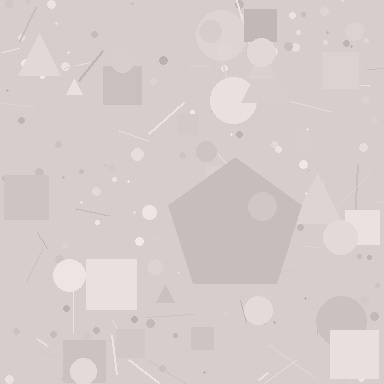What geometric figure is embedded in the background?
A pentagon is embedded in the background.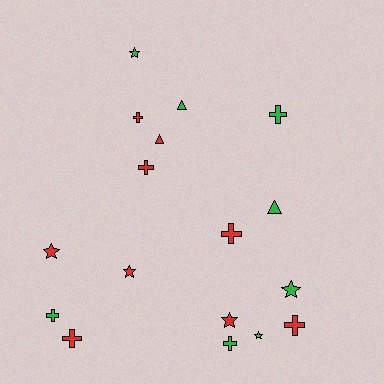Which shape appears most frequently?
Cross, with 8 objects.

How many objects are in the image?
There are 17 objects.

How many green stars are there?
There are 3 green stars.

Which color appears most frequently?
Red, with 9 objects.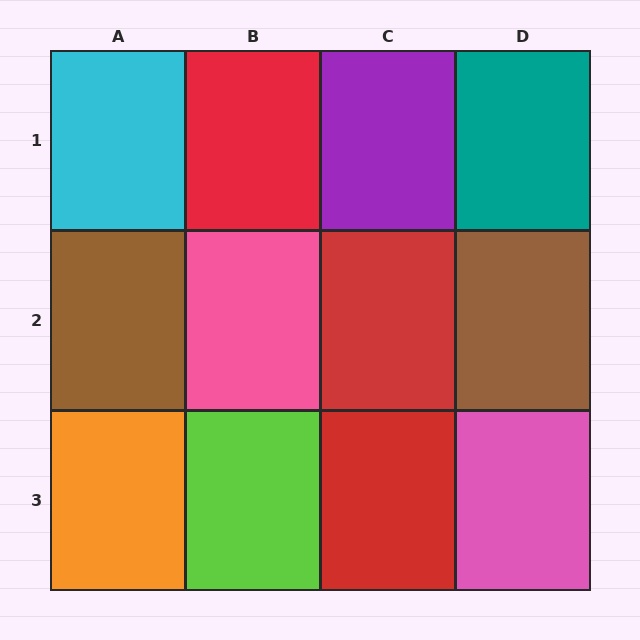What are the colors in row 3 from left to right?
Orange, lime, red, pink.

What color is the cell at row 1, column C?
Purple.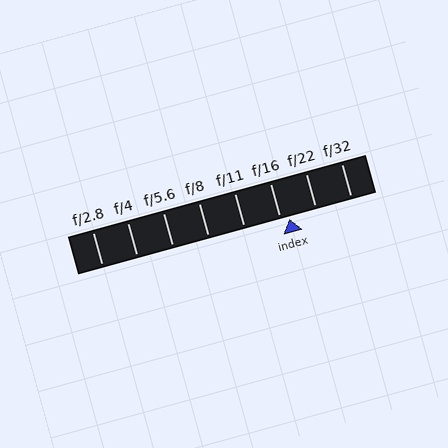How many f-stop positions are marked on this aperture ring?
There are 8 f-stop positions marked.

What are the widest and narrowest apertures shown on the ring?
The widest aperture shown is f/2.8 and the narrowest is f/32.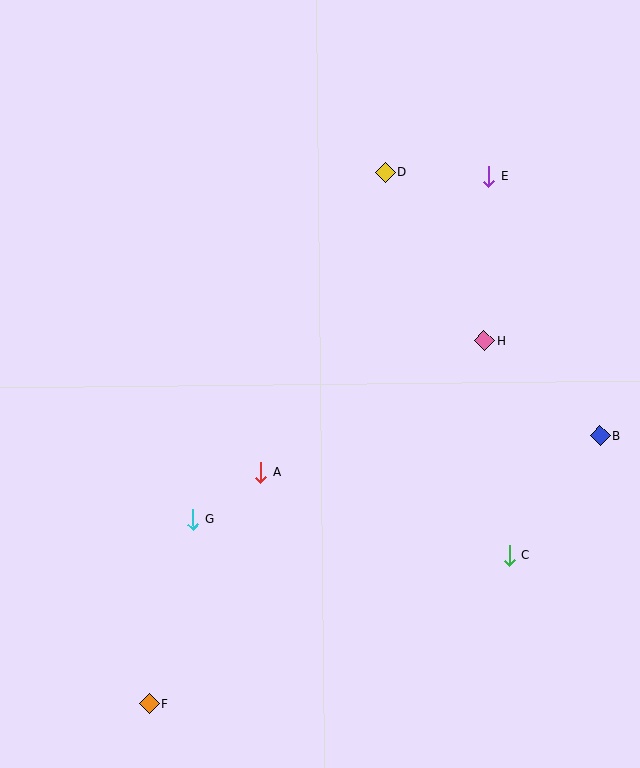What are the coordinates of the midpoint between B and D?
The midpoint between B and D is at (492, 304).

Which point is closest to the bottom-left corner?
Point F is closest to the bottom-left corner.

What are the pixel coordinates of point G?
Point G is at (193, 519).